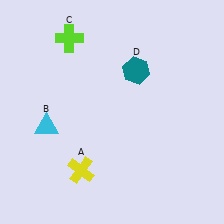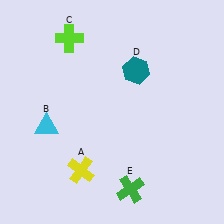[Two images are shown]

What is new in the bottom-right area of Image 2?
A green cross (E) was added in the bottom-right area of Image 2.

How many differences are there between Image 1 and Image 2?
There is 1 difference between the two images.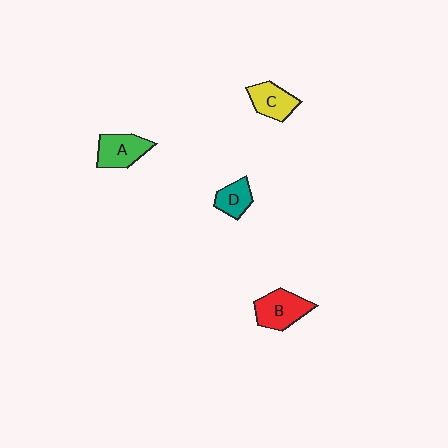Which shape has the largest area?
Shape B (red).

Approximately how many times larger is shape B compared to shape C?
Approximately 1.3 times.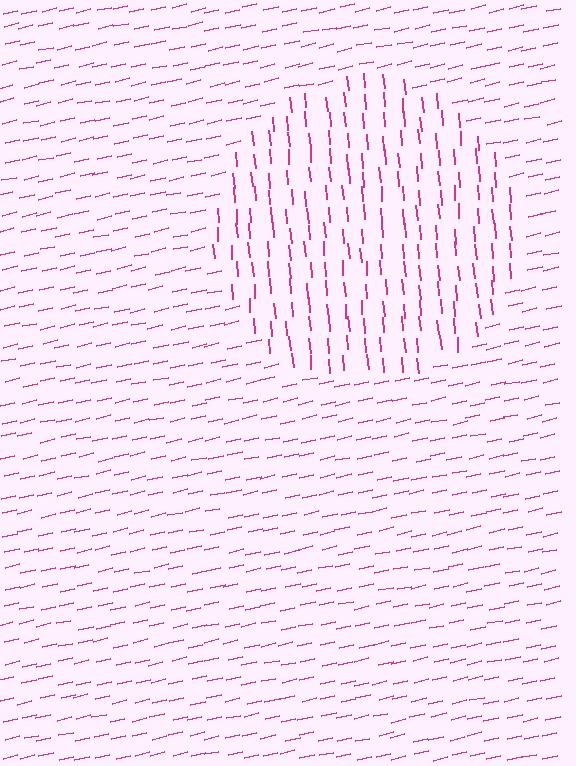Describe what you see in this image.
The image is filled with small magenta line segments. A circle region in the image has lines oriented differently from the surrounding lines, creating a visible texture boundary.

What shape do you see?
I see a circle.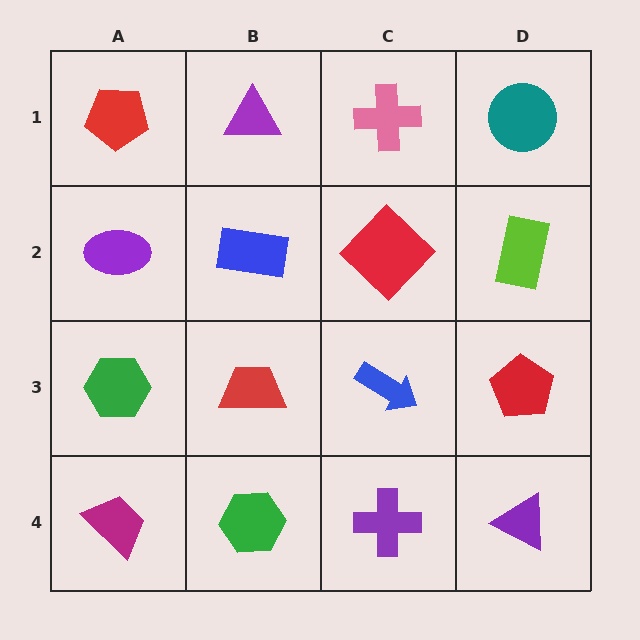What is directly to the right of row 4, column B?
A purple cross.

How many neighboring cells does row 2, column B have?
4.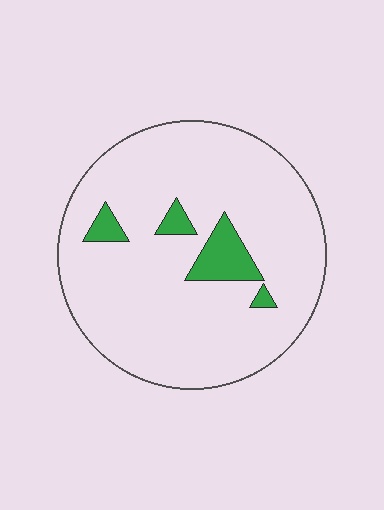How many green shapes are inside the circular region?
4.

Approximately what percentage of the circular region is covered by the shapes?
Approximately 10%.